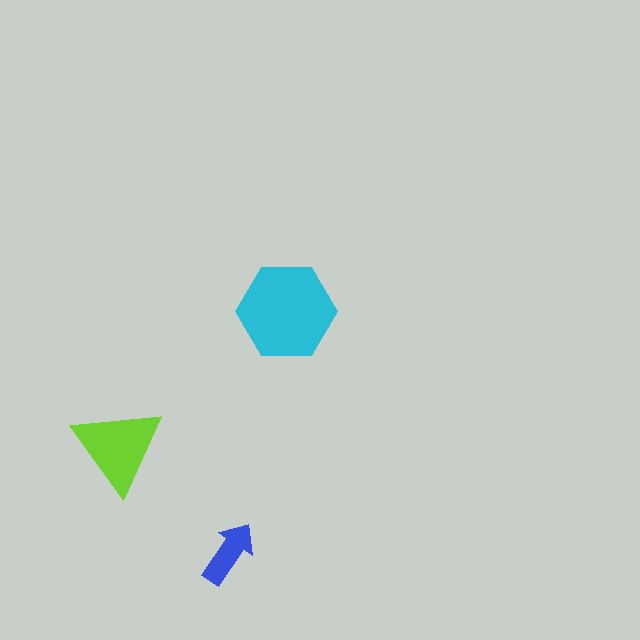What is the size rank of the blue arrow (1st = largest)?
3rd.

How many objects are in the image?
There are 3 objects in the image.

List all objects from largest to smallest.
The cyan hexagon, the lime triangle, the blue arrow.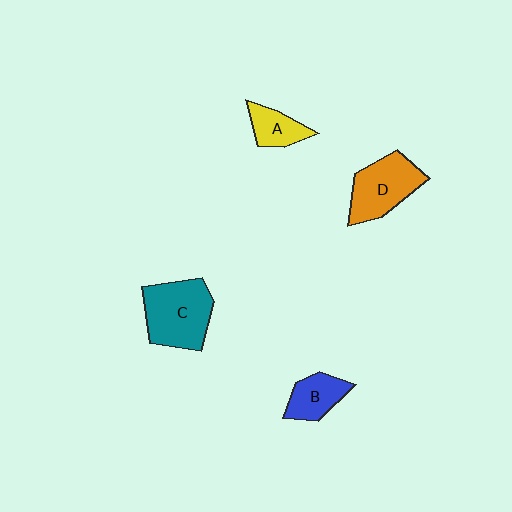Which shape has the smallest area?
Shape A (yellow).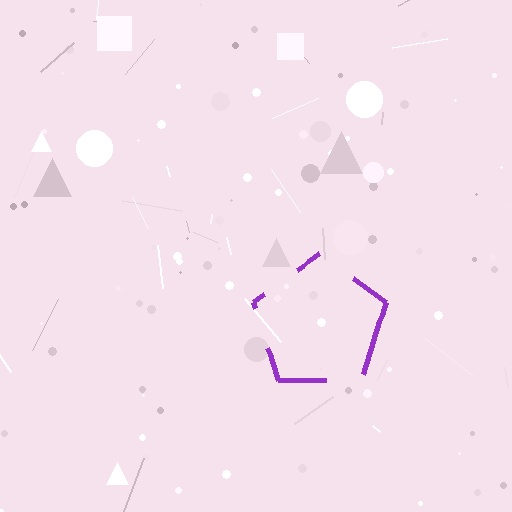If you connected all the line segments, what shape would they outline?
They would outline a pentagon.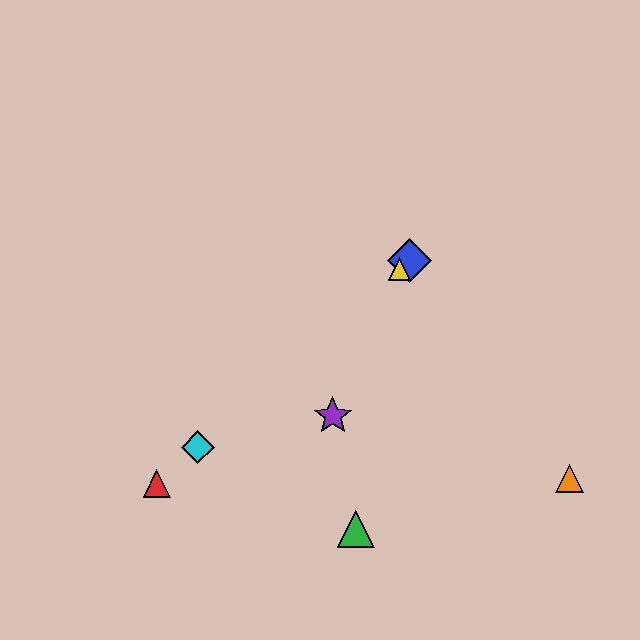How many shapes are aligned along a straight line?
4 shapes (the red triangle, the blue diamond, the yellow triangle, the cyan diamond) are aligned along a straight line.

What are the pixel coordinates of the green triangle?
The green triangle is at (356, 529).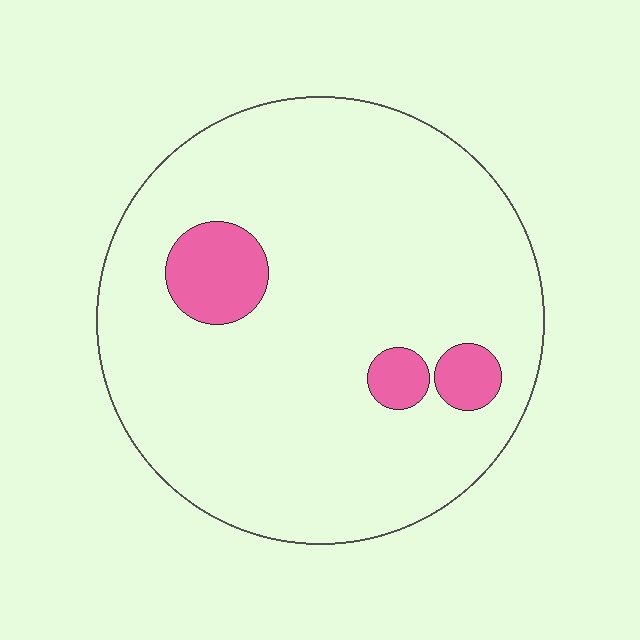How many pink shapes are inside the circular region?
3.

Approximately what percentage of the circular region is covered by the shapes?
Approximately 10%.